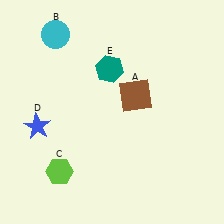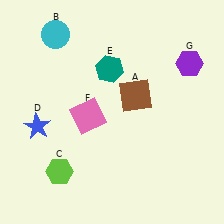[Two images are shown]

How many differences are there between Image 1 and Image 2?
There are 2 differences between the two images.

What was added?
A pink square (F), a purple hexagon (G) were added in Image 2.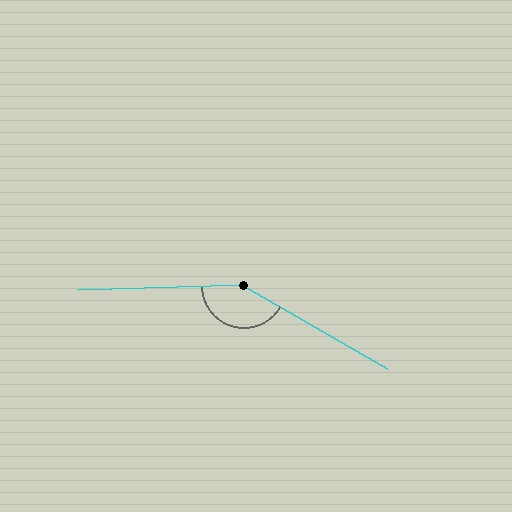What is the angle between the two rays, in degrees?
Approximately 148 degrees.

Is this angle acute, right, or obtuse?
It is obtuse.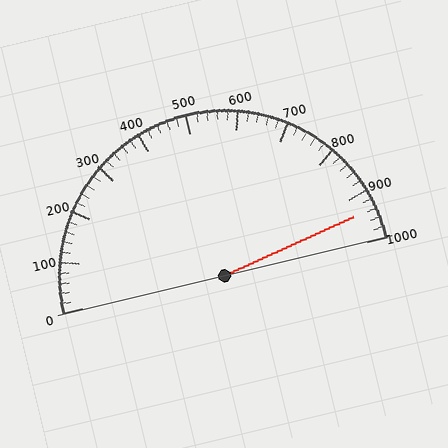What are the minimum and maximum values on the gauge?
The gauge ranges from 0 to 1000.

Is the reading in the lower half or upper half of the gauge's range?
The reading is in the upper half of the range (0 to 1000).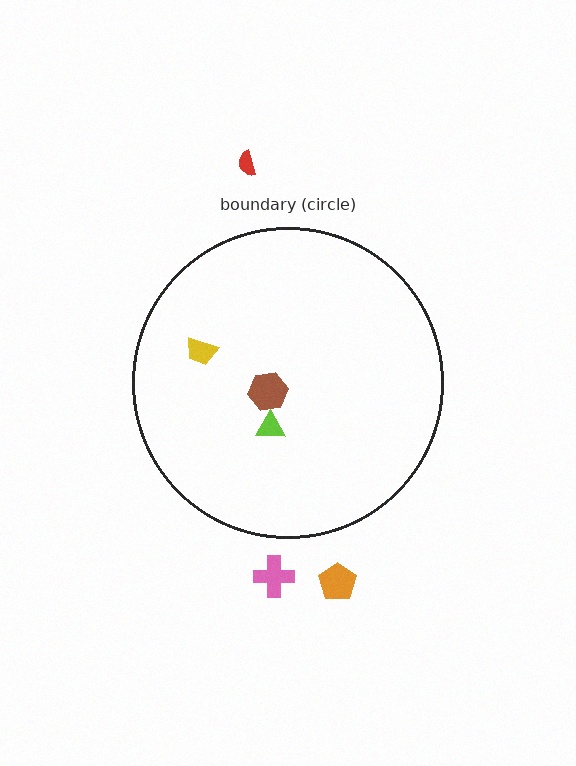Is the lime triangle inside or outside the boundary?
Inside.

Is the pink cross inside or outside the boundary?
Outside.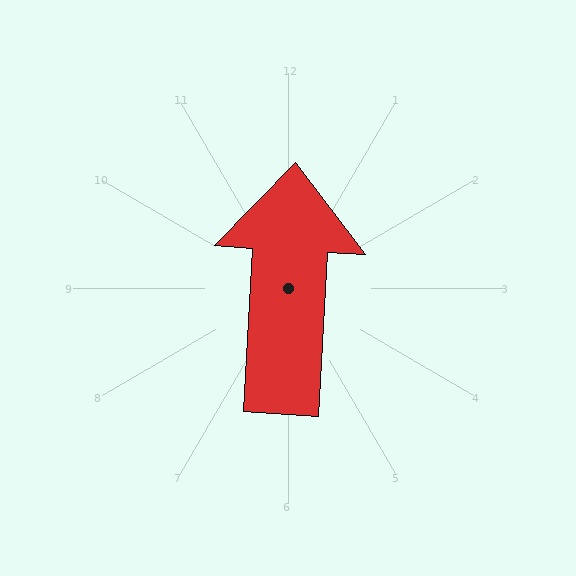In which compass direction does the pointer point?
North.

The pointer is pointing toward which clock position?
Roughly 12 o'clock.